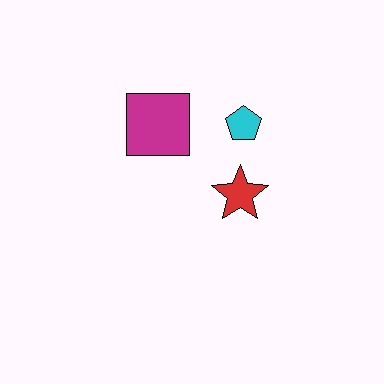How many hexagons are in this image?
There are no hexagons.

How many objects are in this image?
There are 3 objects.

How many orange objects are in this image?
There are no orange objects.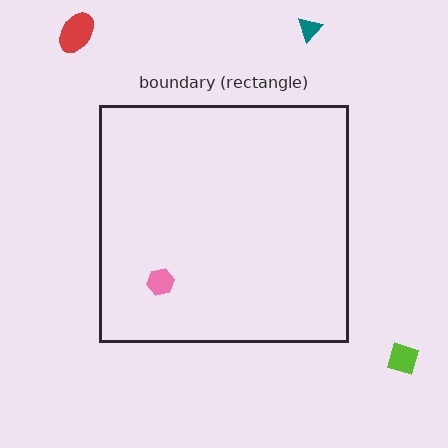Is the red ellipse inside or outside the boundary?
Outside.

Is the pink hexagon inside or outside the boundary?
Inside.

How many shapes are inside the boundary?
1 inside, 3 outside.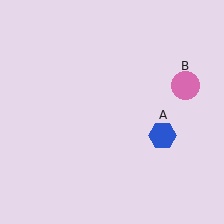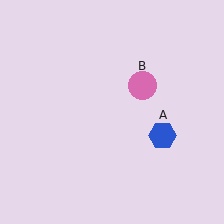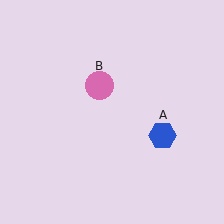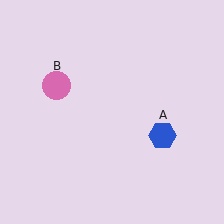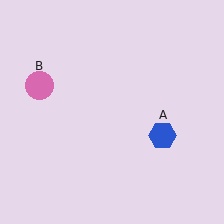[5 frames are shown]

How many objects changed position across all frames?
1 object changed position: pink circle (object B).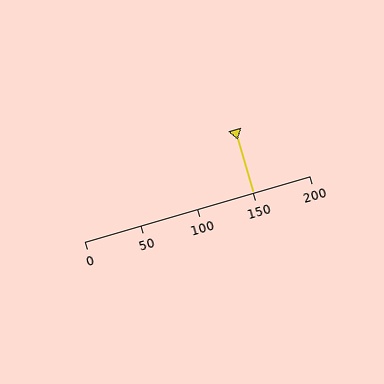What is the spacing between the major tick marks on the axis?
The major ticks are spaced 50 apart.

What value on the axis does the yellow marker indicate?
The marker indicates approximately 150.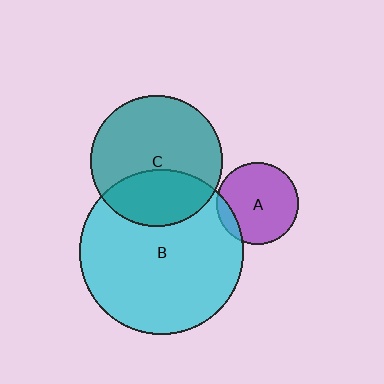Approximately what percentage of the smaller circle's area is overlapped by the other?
Approximately 35%.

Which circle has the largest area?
Circle B (cyan).